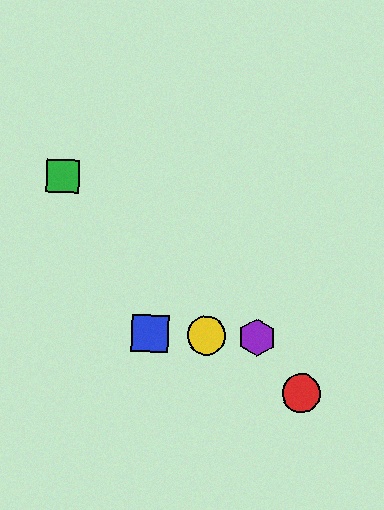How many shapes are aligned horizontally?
3 shapes (the blue square, the yellow circle, the purple hexagon) are aligned horizontally.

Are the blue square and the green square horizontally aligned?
No, the blue square is at y≈333 and the green square is at y≈176.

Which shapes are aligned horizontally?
The blue square, the yellow circle, the purple hexagon are aligned horizontally.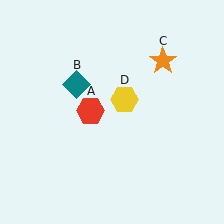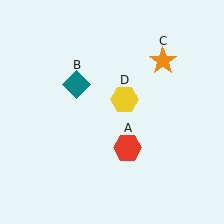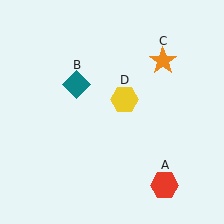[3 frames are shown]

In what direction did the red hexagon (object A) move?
The red hexagon (object A) moved down and to the right.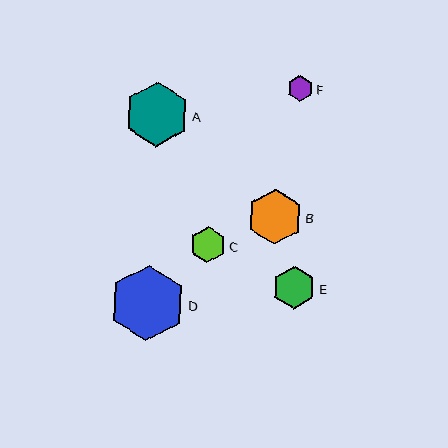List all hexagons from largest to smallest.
From largest to smallest: D, A, B, E, C, F.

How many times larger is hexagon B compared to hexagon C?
Hexagon B is approximately 1.5 times the size of hexagon C.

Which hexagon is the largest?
Hexagon D is the largest with a size of approximately 75 pixels.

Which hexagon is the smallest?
Hexagon F is the smallest with a size of approximately 26 pixels.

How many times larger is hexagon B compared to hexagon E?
Hexagon B is approximately 1.3 times the size of hexagon E.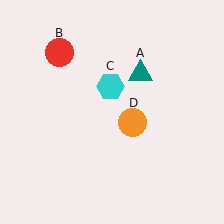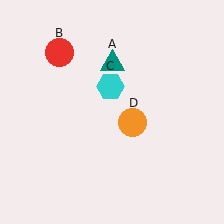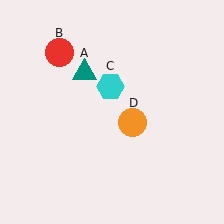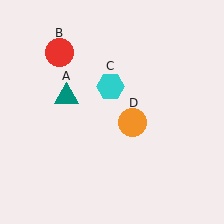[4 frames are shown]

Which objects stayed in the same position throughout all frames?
Red circle (object B) and cyan hexagon (object C) and orange circle (object D) remained stationary.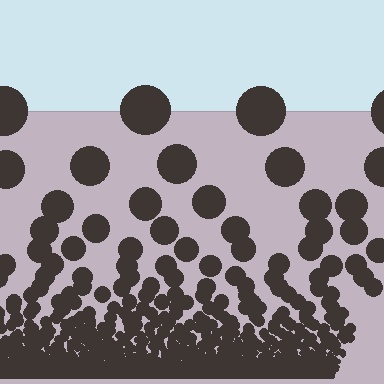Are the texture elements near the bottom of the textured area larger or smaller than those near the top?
Smaller. The gradient is inverted — elements near the bottom are smaller and denser.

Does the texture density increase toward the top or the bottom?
Density increases toward the bottom.